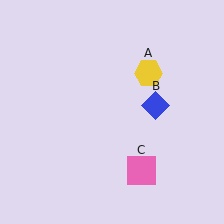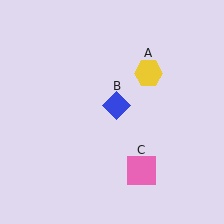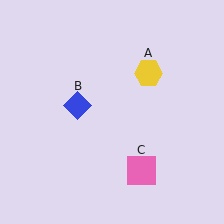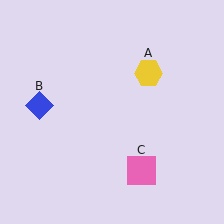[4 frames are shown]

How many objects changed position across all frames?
1 object changed position: blue diamond (object B).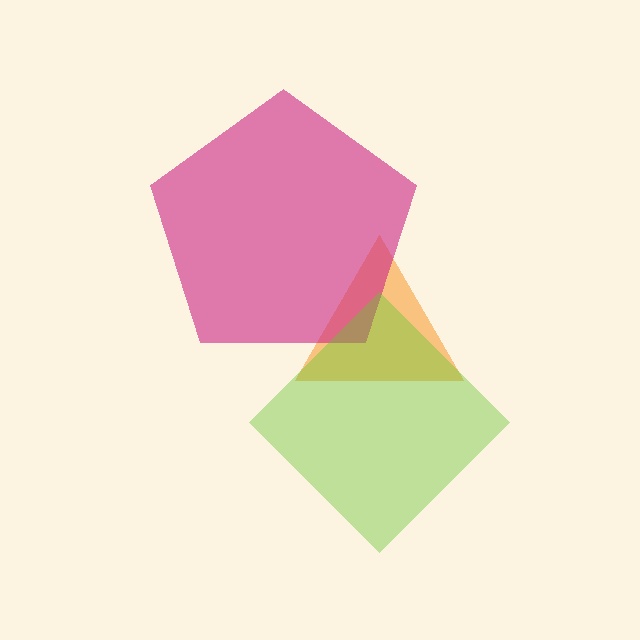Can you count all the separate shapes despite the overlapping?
Yes, there are 3 separate shapes.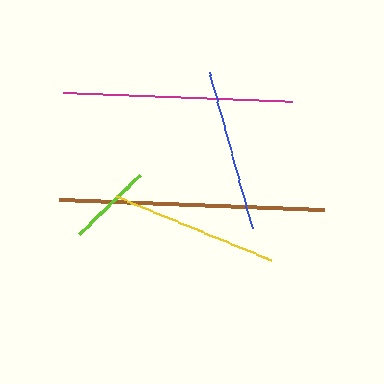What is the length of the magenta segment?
The magenta segment is approximately 229 pixels long.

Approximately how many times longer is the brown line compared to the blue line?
The brown line is approximately 1.6 times the length of the blue line.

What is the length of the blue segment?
The blue segment is approximately 162 pixels long.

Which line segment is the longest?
The brown line is the longest at approximately 266 pixels.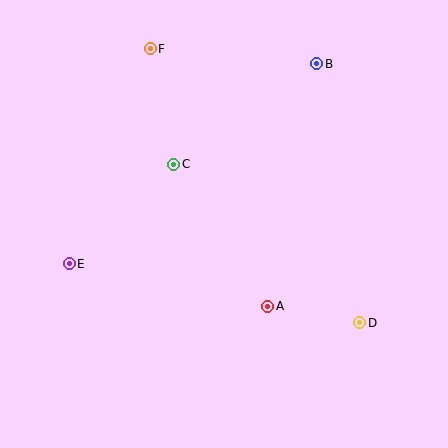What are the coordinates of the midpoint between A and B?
The midpoint between A and B is at (292, 185).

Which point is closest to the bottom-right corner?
Point D is closest to the bottom-right corner.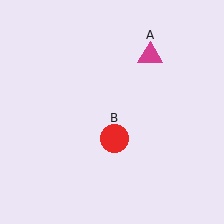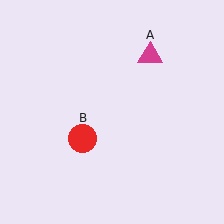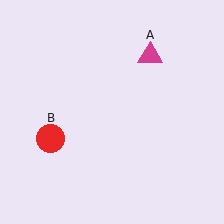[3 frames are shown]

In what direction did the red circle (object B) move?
The red circle (object B) moved left.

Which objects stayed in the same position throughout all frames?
Magenta triangle (object A) remained stationary.